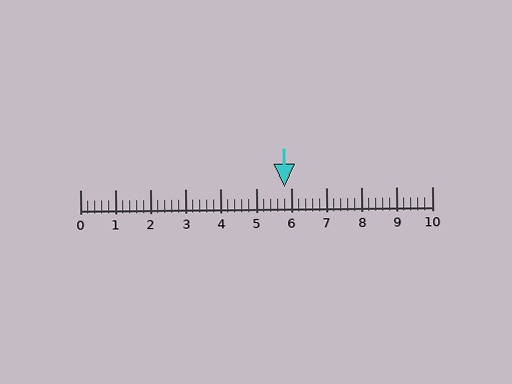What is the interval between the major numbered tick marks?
The major tick marks are spaced 1 units apart.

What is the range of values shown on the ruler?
The ruler shows values from 0 to 10.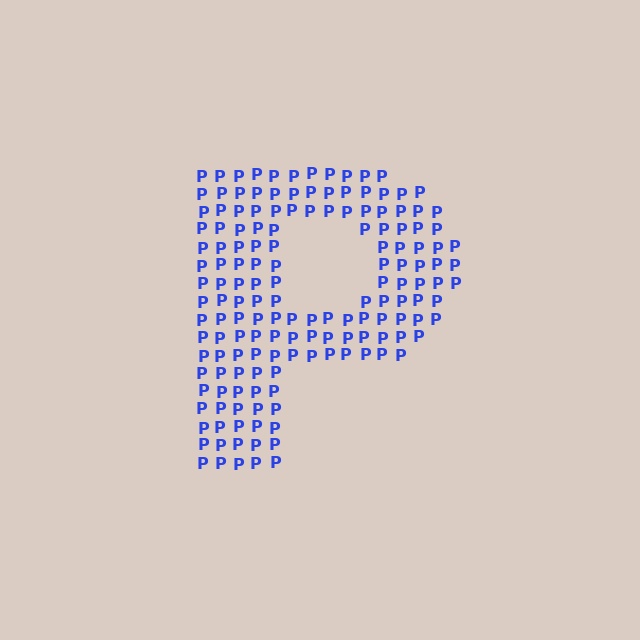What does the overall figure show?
The overall figure shows the letter P.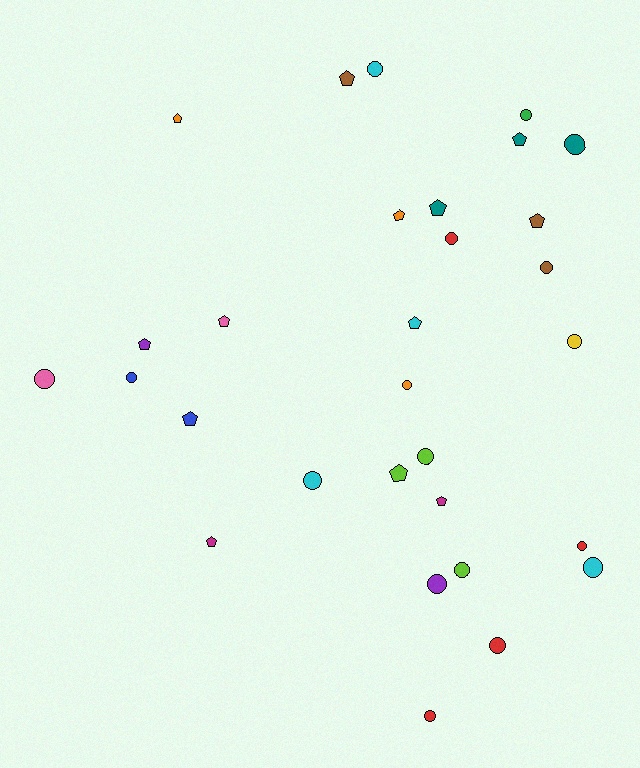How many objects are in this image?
There are 30 objects.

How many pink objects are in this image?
There are 2 pink objects.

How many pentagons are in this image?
There are 13 pentagons.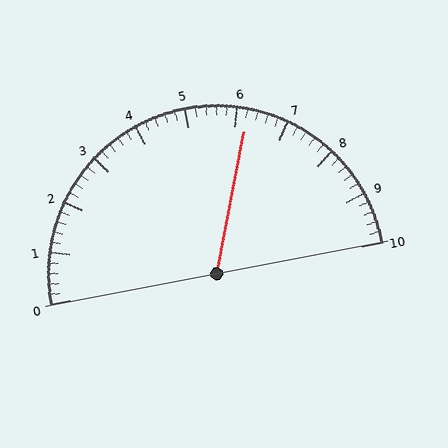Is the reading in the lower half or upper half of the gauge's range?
The reading is in the upper half of the range (0 to 10).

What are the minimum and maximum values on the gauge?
The gauge ranges from 0 to 10.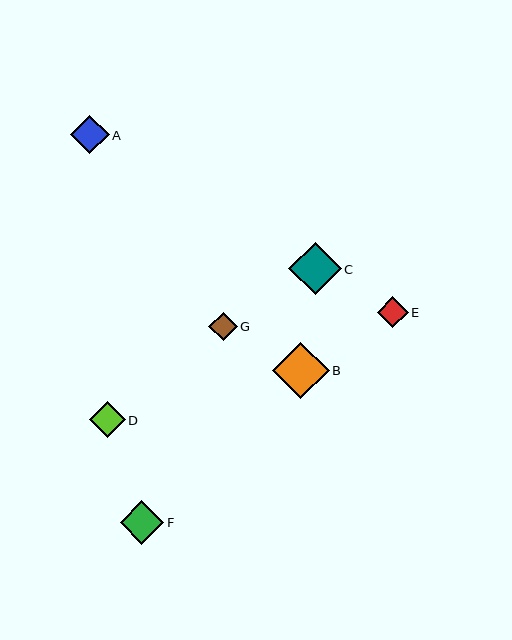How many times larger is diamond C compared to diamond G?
Diamond C is approximately 1.9 times the size of diamond G.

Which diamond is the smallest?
Diamond G is the smallest with a size of approximately 28 pixels.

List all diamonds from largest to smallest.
From largest to smallest: B, C, F, A, D, E, G.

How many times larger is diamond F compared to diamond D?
Diamond F is approximately 1.2 times the size of diamond D.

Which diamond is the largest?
Diamond B is the largest with a size of approximately 57 pixels.